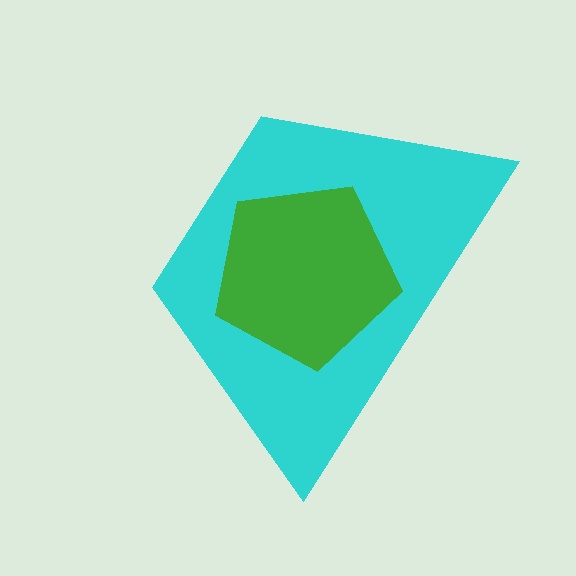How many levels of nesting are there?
2.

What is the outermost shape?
The cyan trapezoid.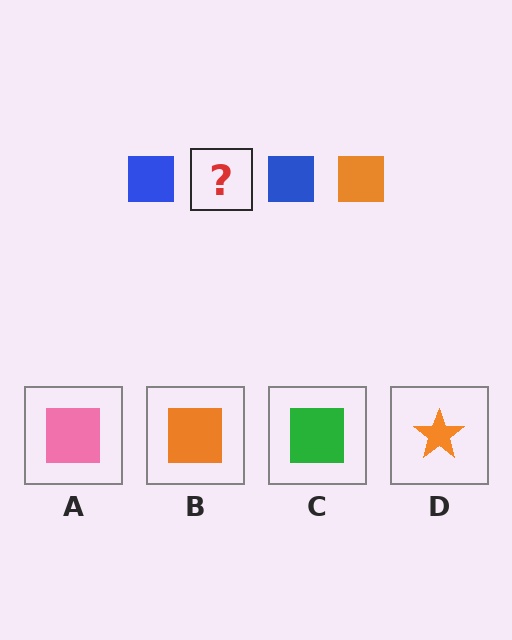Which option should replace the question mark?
Option B.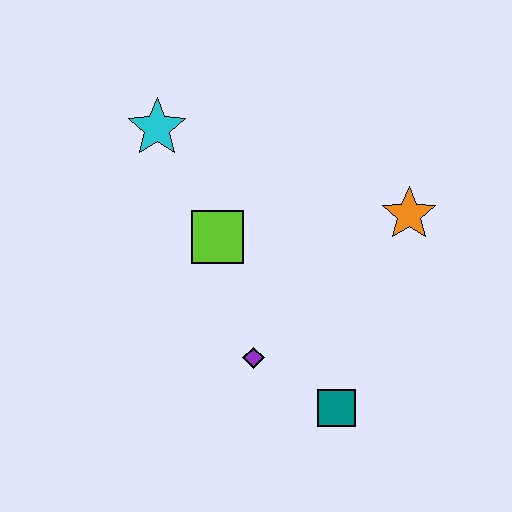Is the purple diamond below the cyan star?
Yes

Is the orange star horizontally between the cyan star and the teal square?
No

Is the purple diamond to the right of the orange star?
No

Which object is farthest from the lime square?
The teal square is farthest from the lime square.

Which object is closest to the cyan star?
The lime square is closest to the cyan star.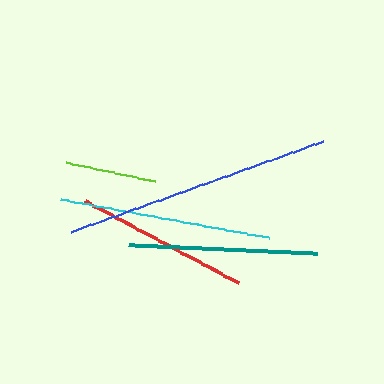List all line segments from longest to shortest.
From longest to shortest: blue, cyan, teal, red, lime.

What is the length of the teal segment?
The teal segment is approximately 189 pixels long.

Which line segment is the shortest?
The lime line is the shortest at approximately 91 pixels.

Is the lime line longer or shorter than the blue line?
The blue line is longer than the lime line.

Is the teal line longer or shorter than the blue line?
The blue line is longer than the teal line.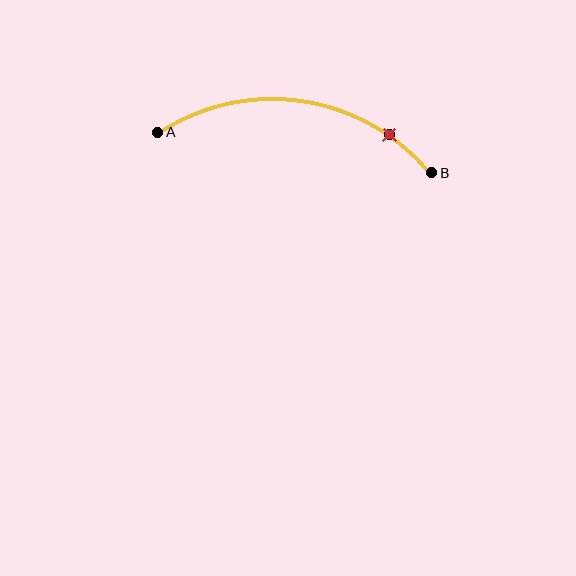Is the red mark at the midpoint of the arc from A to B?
No. The red mark lies on the arc but is closer to endpoint B. The arc midpoint would be at the point on the curve equidistant along the arc from both A and B.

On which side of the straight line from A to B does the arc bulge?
The arc bulges above the straight line connecting A and B.